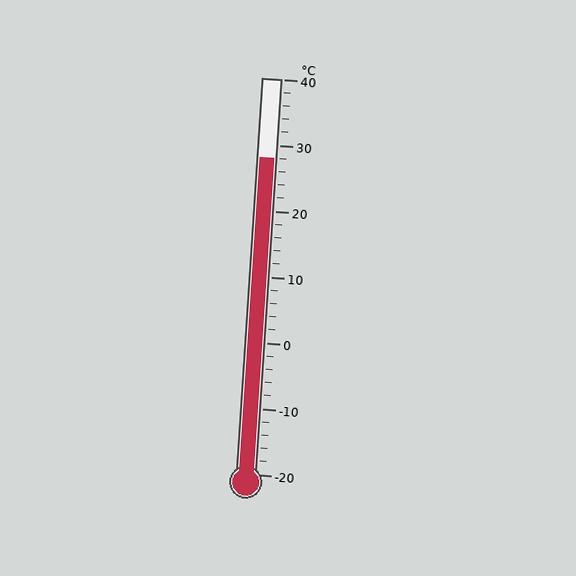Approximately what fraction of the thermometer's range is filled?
The thermometer is filled to approximately 80% of its range.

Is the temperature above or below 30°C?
The temperature is below 30°C.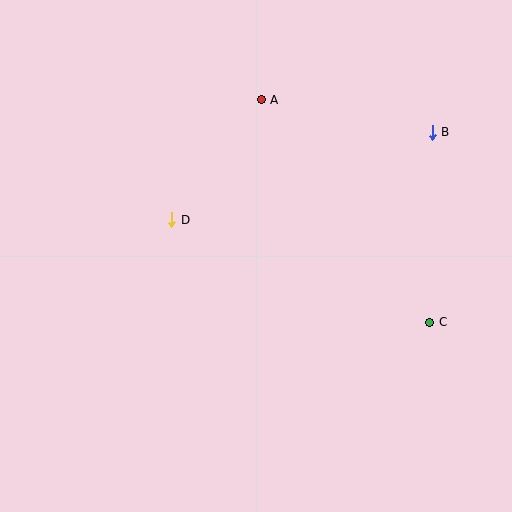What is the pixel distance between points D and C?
The distance between D and C is 278 pixels.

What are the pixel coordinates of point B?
Point B is at (432, 132).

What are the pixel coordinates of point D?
Point D is at (171, 220).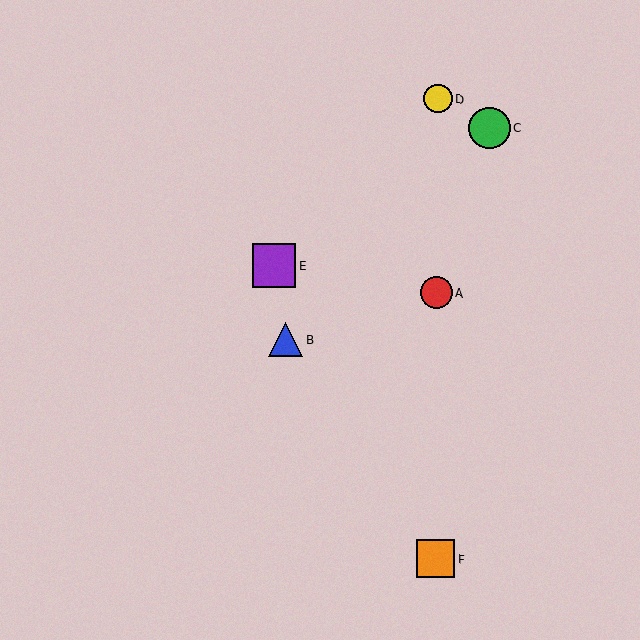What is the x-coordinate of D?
Object D is at x≈437.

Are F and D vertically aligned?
Yes, both are at x≈436.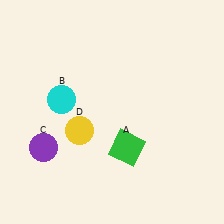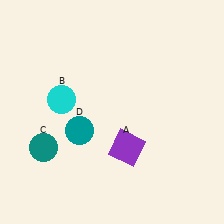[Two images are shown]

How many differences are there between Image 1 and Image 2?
There are 3 differences between the two images.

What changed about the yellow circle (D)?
In Image 1, D is yellow. In Image 2, it changed to teal.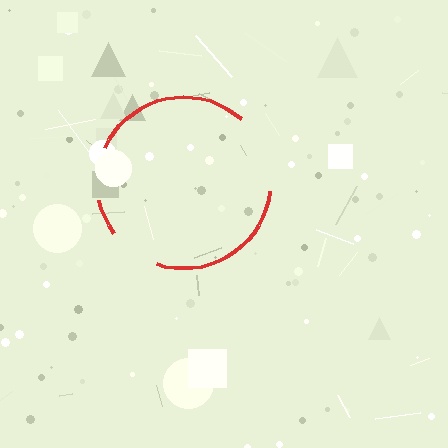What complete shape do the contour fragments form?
The contour fragments form a circle.